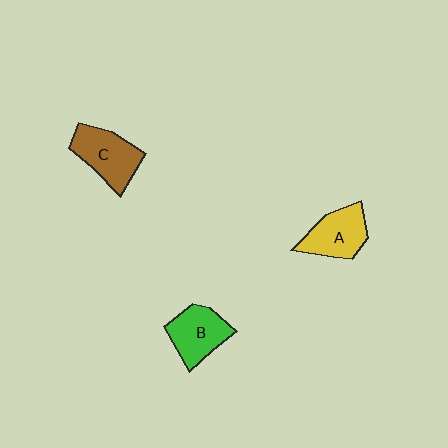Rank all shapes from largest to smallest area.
From largest to smallest: C (brown), A (yellow), B (green).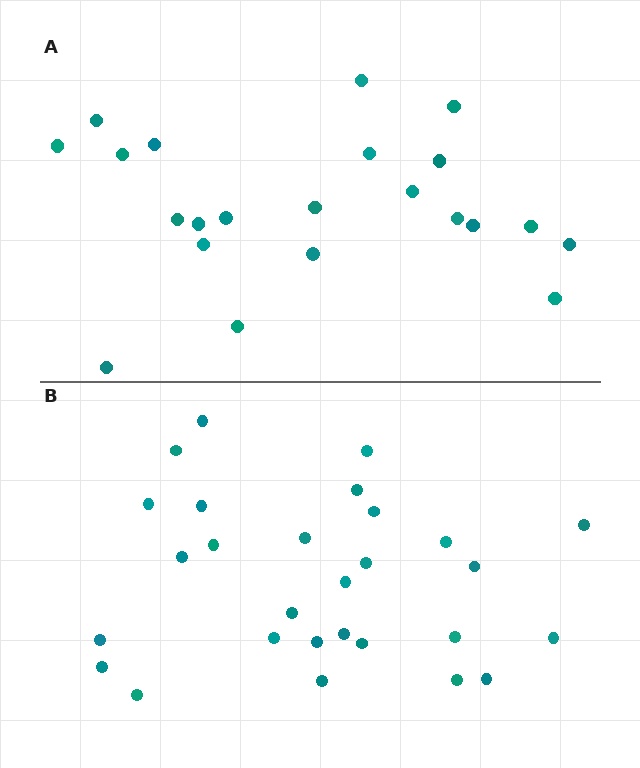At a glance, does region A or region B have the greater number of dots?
Region B (the bottom region) has more dots.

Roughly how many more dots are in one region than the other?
Region B has about 6 more dots than region A.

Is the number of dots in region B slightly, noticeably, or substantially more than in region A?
Region B has noticeably more, but not dramatically so. The ratio is roughly 1.3 to 1.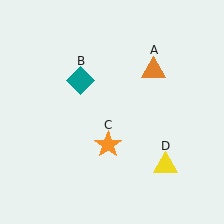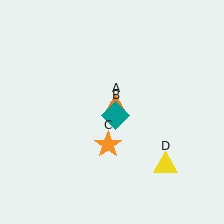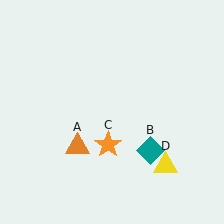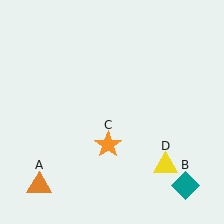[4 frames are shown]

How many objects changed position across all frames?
2 objects changed position: orange triangle (object A), teal diamond (object B).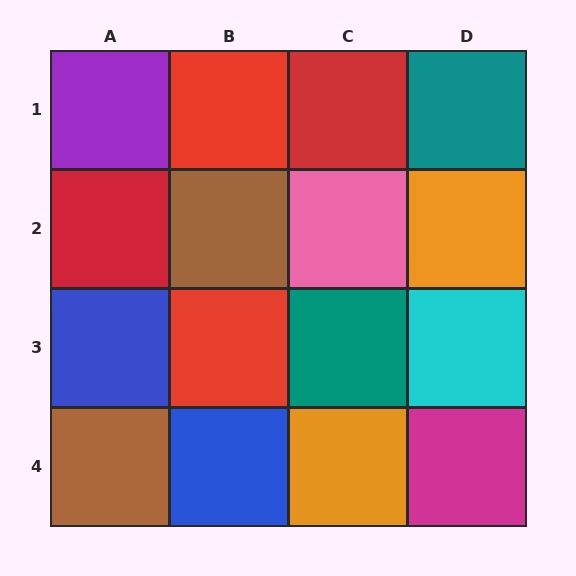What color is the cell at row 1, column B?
Red.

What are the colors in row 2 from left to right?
Red, brown, pink, orange.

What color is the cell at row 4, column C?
Orange.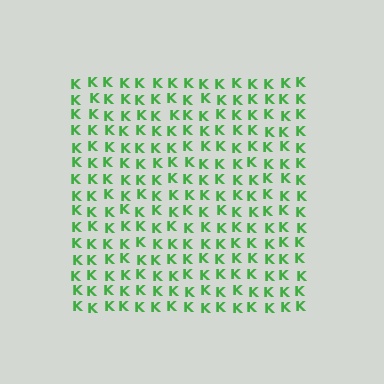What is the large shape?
The large shape is a square.